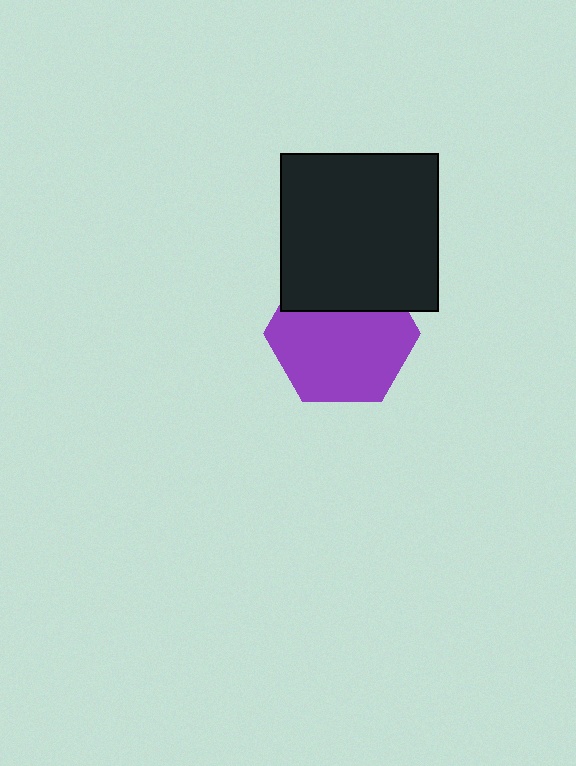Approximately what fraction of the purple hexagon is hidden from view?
Roughly 30% of the purple hexagon is hidden behind the black square.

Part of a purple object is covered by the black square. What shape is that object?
It is a hexagon.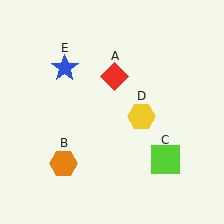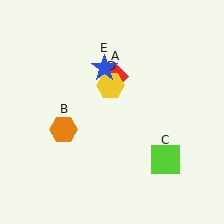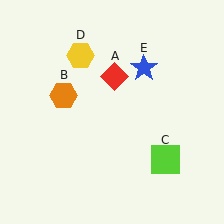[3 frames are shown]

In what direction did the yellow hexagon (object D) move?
The yellow hexagon (object D) moved up and to the left.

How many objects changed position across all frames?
3 objects changed position: orange hexagon (object B), yellow hexagon (object D), blue star (object E).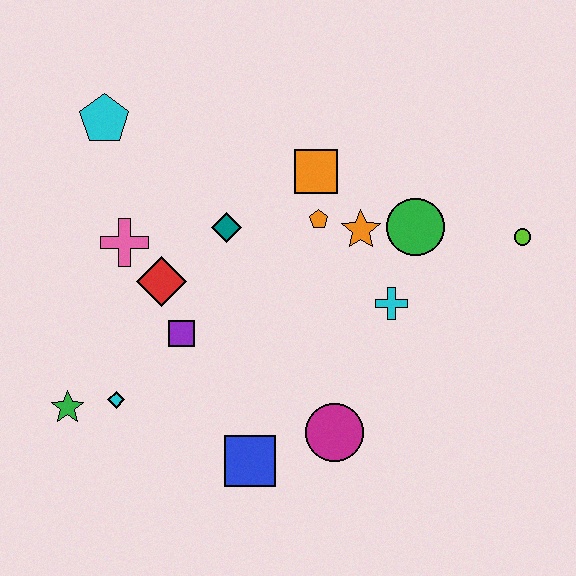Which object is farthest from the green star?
The lime circle is farthest from the green star.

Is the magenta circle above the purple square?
No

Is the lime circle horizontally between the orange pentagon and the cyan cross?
No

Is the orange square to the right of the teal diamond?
Yes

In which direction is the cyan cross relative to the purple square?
The cyan cross is to the right of the purple square.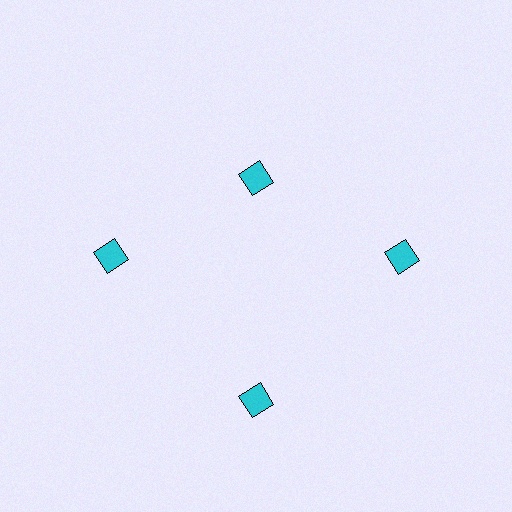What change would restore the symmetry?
The symmetry would be restored by moving it outward, back onto the ring so that all 4 diamonds sit at equal angles and equal distance from the center.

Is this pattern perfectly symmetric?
No. The 4 cyan diamonds are arranged in a ring, but one element near the 12 o'clock position is pulled inward toward the center, breaking the 4-fold rotational symmetry.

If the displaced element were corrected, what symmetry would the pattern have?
It would have 4-fold rotational symmetry — the pattern would map onto itself every 90 degrees.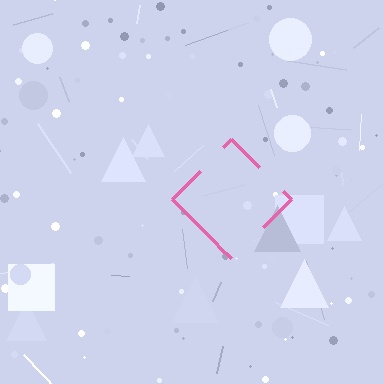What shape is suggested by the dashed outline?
The dashed outline suggests a diamond.